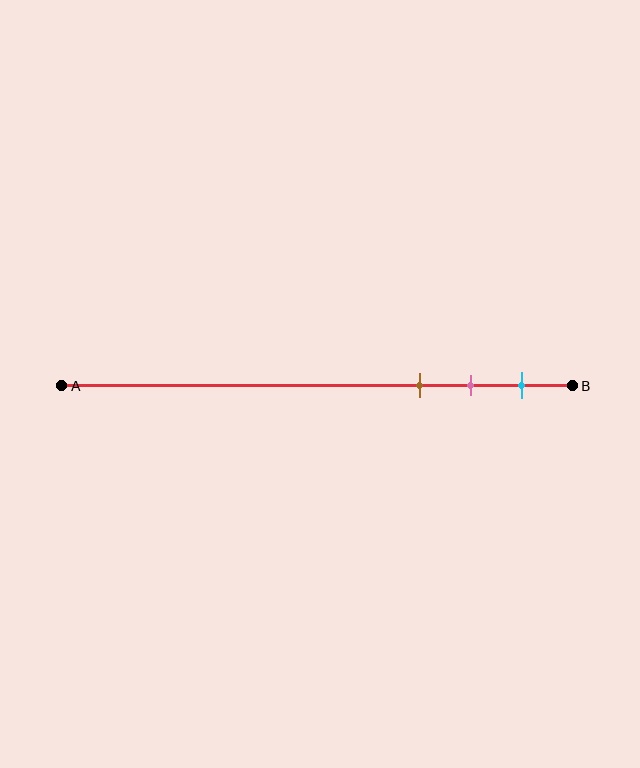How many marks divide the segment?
There are 3 marks dividing the segment.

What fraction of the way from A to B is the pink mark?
The pink mark is approximately 80% (0.8) of the way from A to B.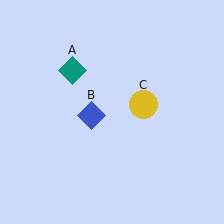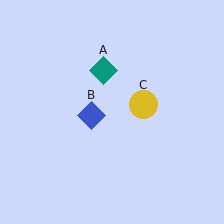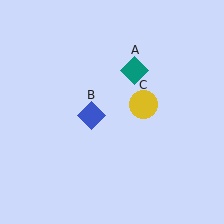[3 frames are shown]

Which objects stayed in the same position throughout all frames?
Blue diamond (object B) and yellow circle (object C) remained stationary.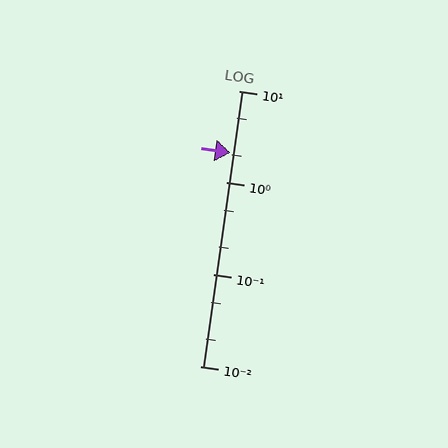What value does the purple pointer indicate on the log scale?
The pointer indicates approximately 2.1.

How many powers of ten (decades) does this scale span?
The scale spans 3 decades, from 0.01 to 10.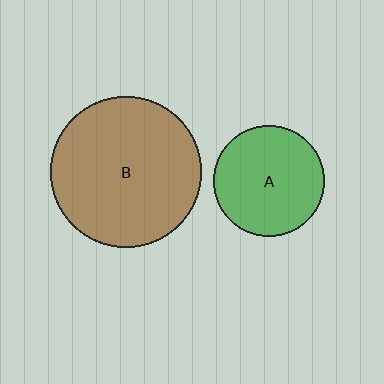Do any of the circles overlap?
No, none of the circles overlap.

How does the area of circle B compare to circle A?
Approximately 1.8 times.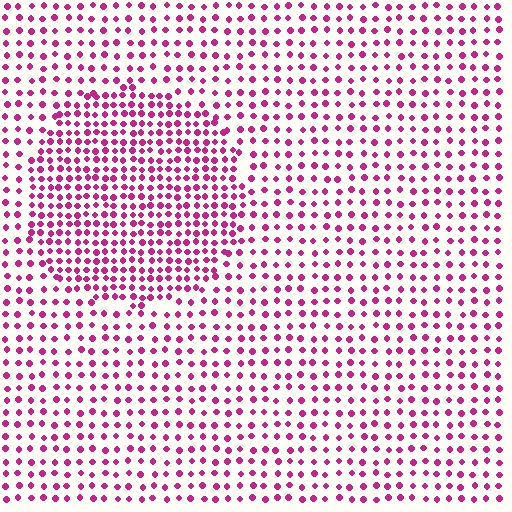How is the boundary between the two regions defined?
The boundary is defined by a change in element density (approximately 1.8x ratio). All elements are the same color, size, and shape.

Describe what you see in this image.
The image contains small magenta elements arranged at two different densities. A circle-shaped region is visible where the elements are more densely packed than the surrounding area.